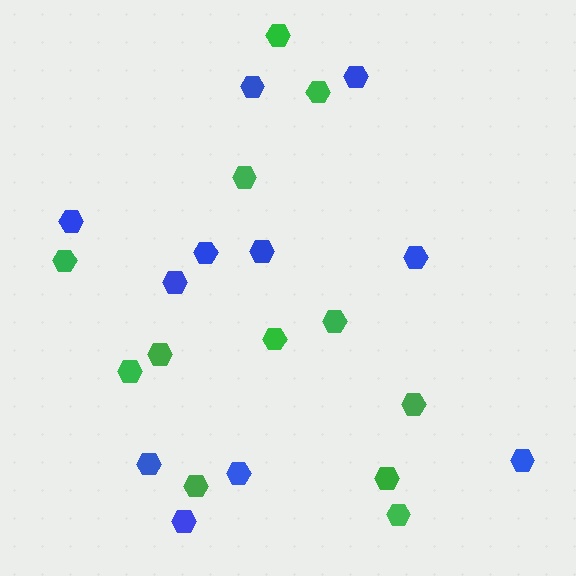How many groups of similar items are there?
There are 2 groups: one group of blue hexagons (11) and one group of green hexagons (12).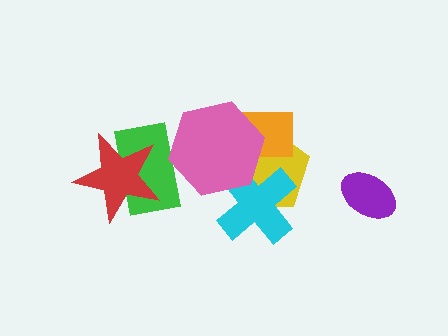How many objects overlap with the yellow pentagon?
3 objects overlap with the yellow pentagon.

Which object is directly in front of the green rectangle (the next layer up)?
The pink hexagon is directly in front of the green rectangle.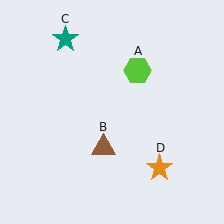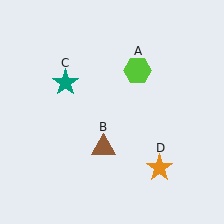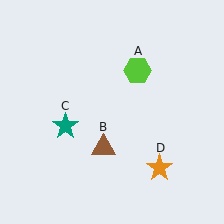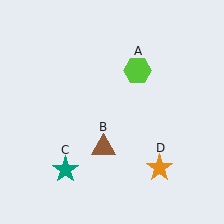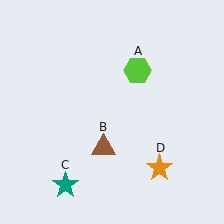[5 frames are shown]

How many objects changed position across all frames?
1 object changed position: teal star (object C).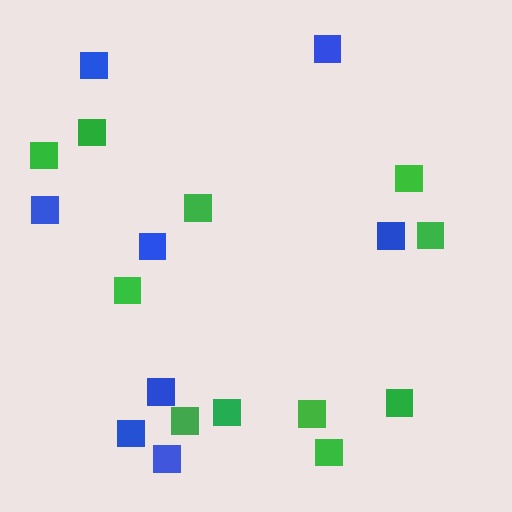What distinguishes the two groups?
There are 2 groups: one group of blue squares (8) and one group of green squares (11).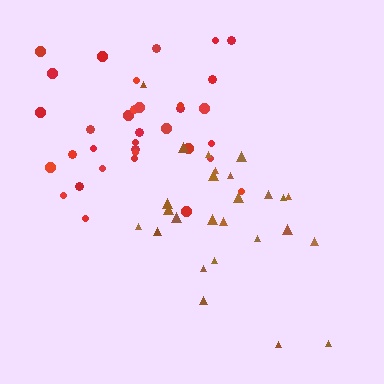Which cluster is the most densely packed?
Red.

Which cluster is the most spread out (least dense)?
Brown.